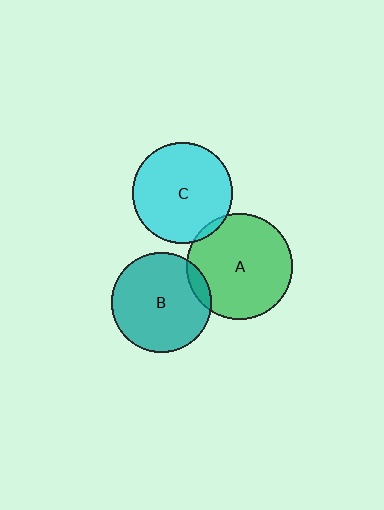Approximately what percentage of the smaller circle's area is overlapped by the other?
Approximately 10%.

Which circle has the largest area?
Circle A (green).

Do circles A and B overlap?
Yes.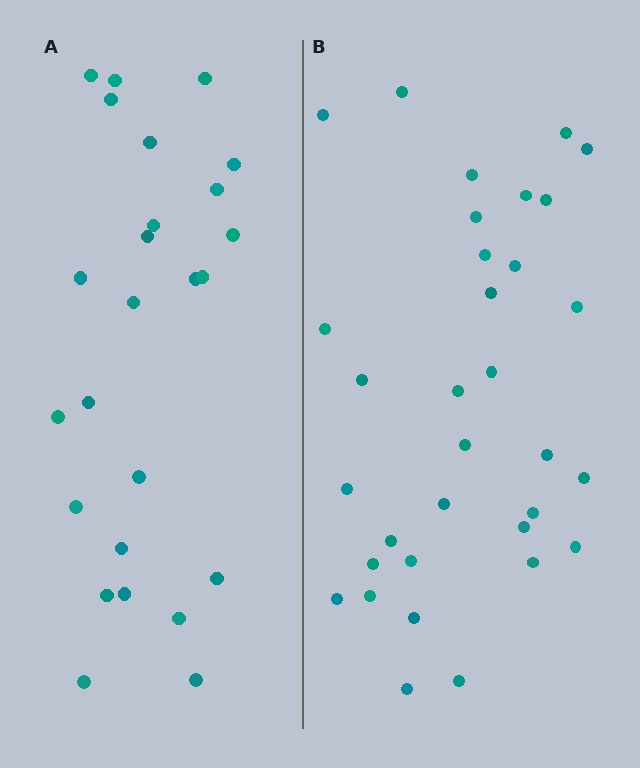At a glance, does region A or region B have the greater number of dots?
Region B (the right region) has more dots.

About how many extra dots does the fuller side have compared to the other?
Region B has roughly 8 or so more dots than region A.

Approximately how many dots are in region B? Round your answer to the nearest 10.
About 30 dots. (The exact count is 33, which rounds to 30.)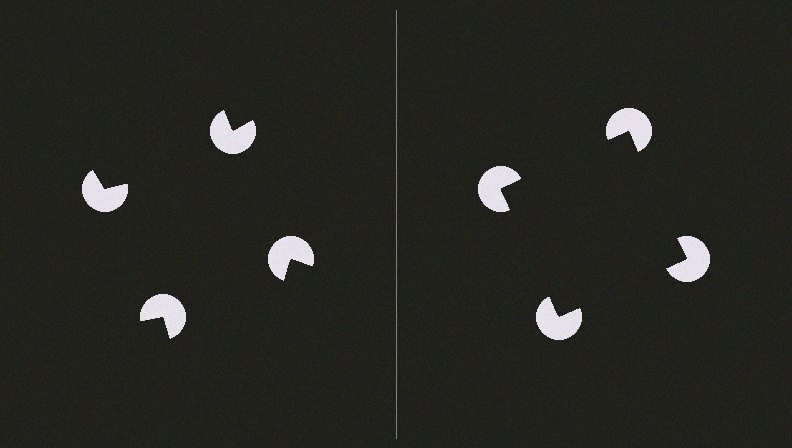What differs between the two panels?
The pac-man discs are positioned identically on both sides; only the wedge orientations differ. On the right they align to a square; on the left they are misaligned.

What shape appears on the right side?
An illusory square.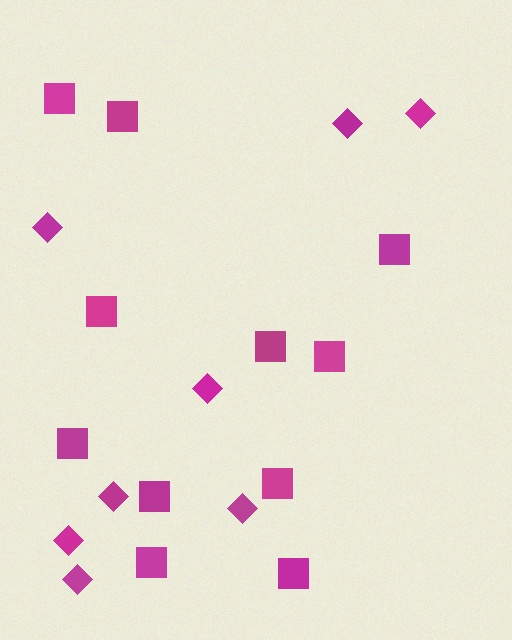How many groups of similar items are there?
There are 2 groups: one group of diamonds (8) and one group of squares (11).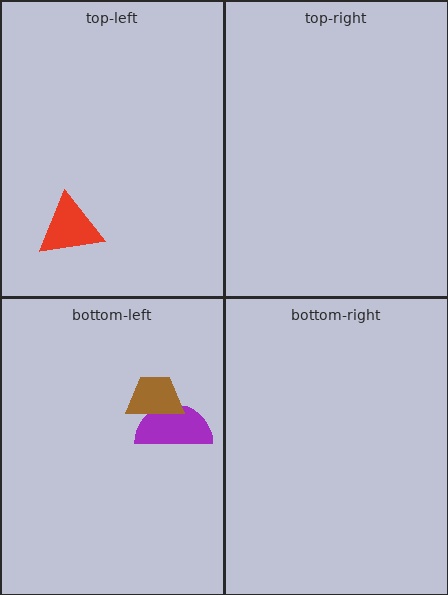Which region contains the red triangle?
The top-left region.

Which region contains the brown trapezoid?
The bottom-left region.